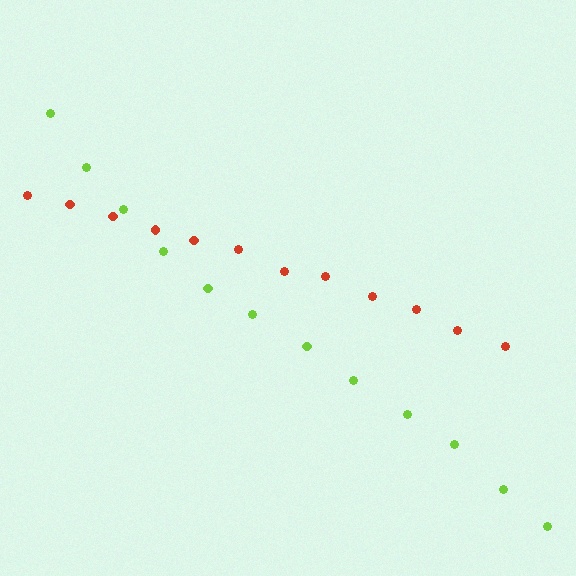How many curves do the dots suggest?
There are 2 distinct paths.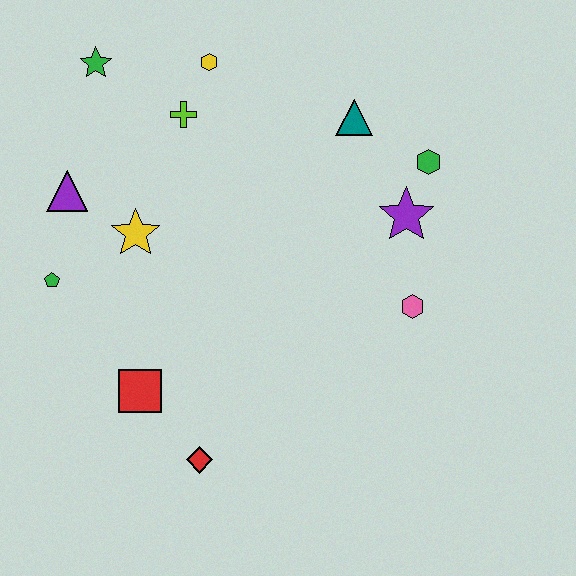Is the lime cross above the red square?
Yes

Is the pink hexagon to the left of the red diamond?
No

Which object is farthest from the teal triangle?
The red diamond is farthest from the teal triangle.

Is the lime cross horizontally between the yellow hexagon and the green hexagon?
No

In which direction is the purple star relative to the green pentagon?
The purple star is to the right of the green pentagon.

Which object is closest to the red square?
The red diamond is closest to the red square.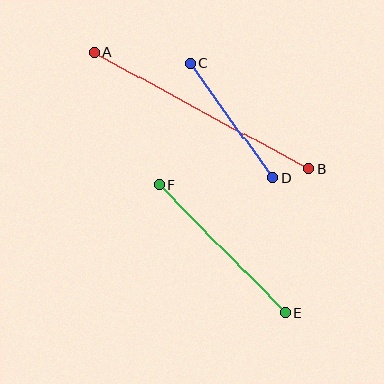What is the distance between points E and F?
The distance is approximately 179 pixels.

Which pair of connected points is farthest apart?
Points A and B are farthest apart.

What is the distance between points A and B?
The distance is approximately 244 pixels.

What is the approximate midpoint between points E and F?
The midpoint is at approximately (222, 249) pixels.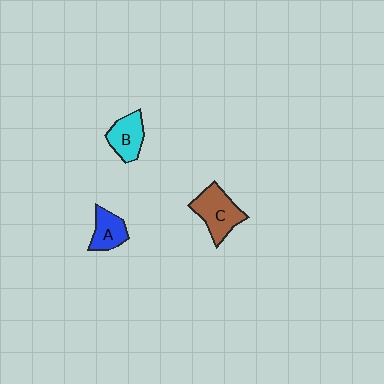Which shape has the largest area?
Shape C (brown).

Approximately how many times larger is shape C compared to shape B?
Approximately 1.3 times.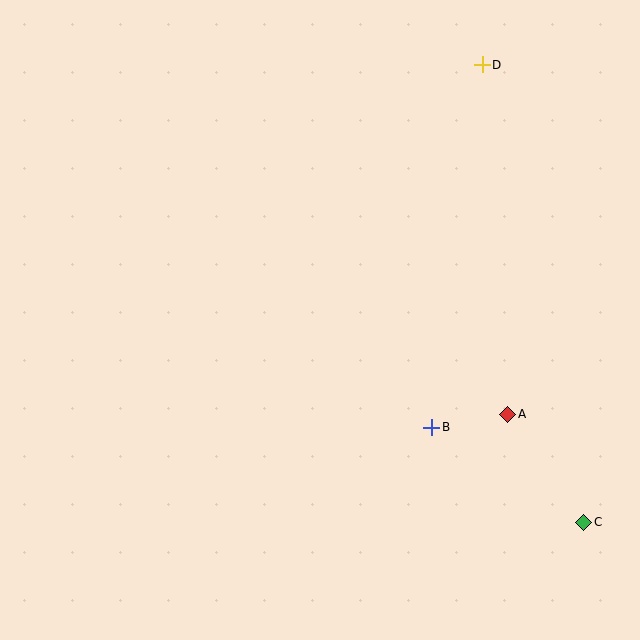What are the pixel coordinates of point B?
Point B is at (432, 427).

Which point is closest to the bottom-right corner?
Point C is closest to the bottom-right corner.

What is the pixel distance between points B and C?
The distance between B and C is 179 pixels.